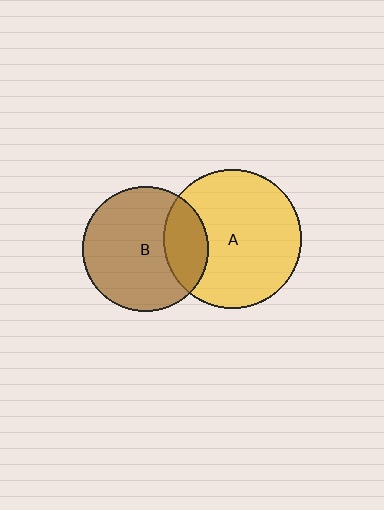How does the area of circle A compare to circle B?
Approximately 1.2 times.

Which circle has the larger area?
Circle A (yellow).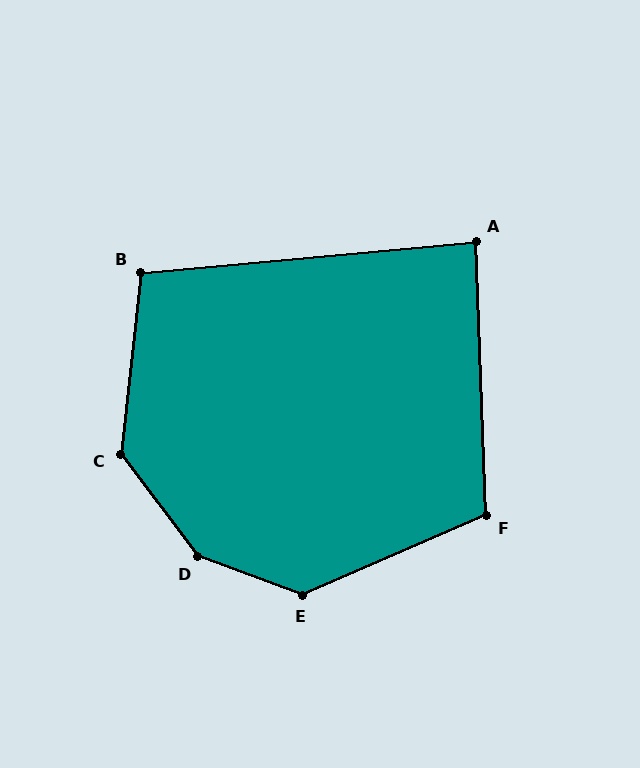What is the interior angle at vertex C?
Approximately 137 degrees (obtuse).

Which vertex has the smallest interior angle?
A, at approximately 87 degrees.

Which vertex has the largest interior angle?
D, at approximately 147 degrees.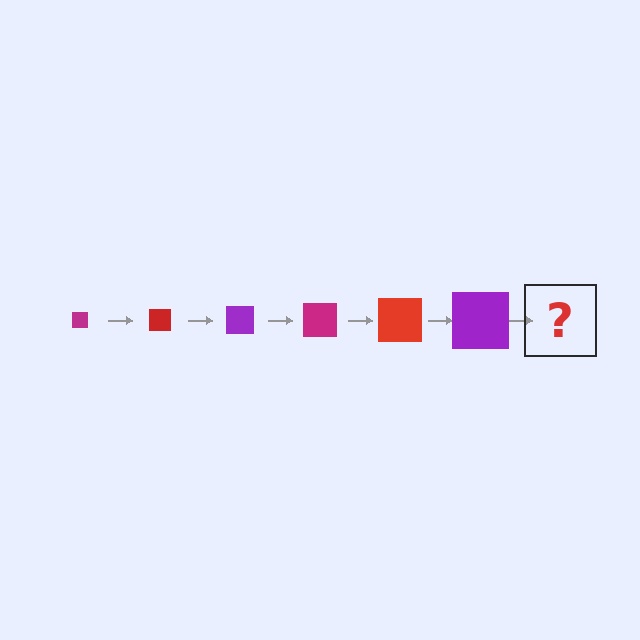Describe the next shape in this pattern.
It should be a magenta square, larger than the previous one.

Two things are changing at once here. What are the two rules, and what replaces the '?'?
The two rules are that the square grows larger each step and the color cycles through magenta, red, and purple. The '?' should be a magenta square, larger than the previous one.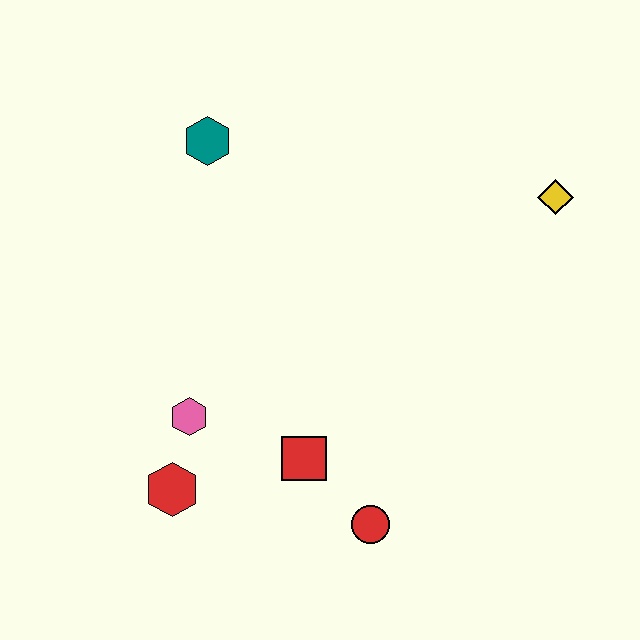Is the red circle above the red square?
No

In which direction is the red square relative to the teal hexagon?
The red square is below the teal hexagon.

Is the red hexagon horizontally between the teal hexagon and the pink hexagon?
No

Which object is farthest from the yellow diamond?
The red hexagon is farthest from the yellow diamond.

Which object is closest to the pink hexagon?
The red hexagon is closest to the pink hexagon.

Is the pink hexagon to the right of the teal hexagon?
No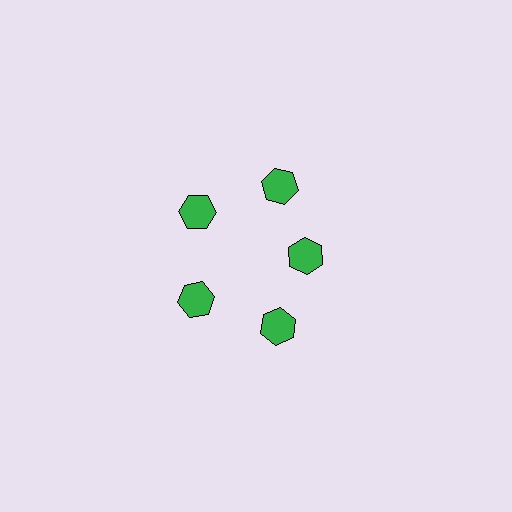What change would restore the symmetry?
The symmetry would be restored by moving it outward, back onto the ring so that all 5 hexagons sit at equal angles and equal distance from the center.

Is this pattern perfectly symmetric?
No. The 5 green hexagons are arranged in a ring, but one element near the 3 o'clock position is pulled inward toward the center, breaking the 5-fold rotational symmetry.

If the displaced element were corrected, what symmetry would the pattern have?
It would have 5-fold rotational symmetry — the pattern would map onto itself every 72 degrees.